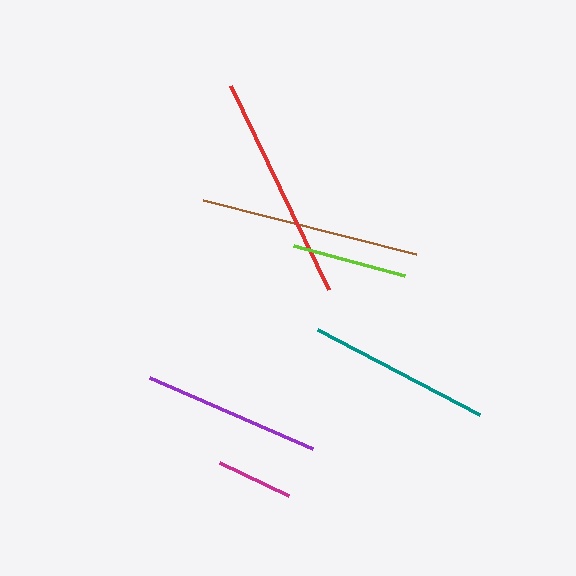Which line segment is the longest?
The red line is the longest at approximately 227 pixels.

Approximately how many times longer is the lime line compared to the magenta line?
The lime line is approximately 1.5 times the length of the magenta line.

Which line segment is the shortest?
The magenta line is the shortest at approximately 77 pixels.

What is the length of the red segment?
The red segment is approximately 227 pixels long.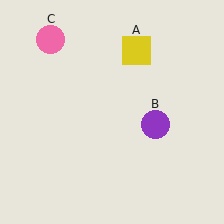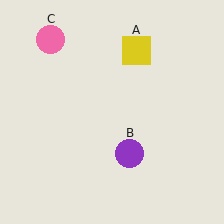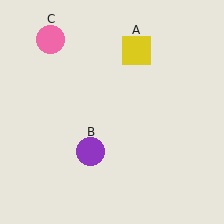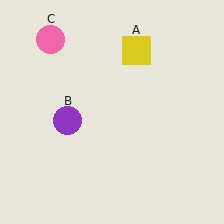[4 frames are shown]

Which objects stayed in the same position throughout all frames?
Yellow square (object A) and pink circle (object C) remained stationary.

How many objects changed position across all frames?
1 object changed position: purple circle (object B).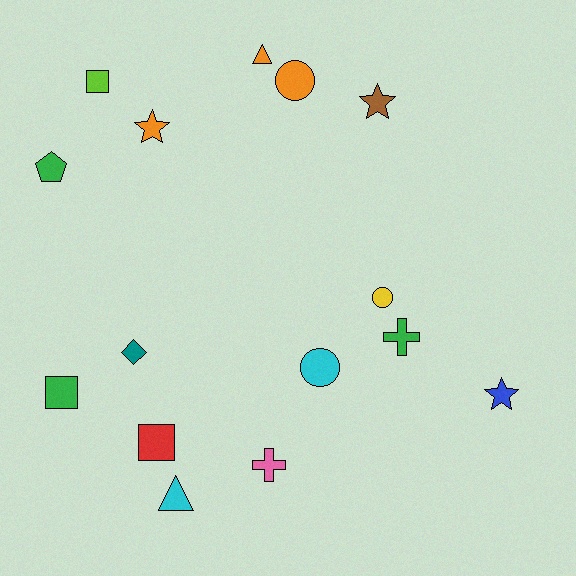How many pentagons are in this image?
There is 1 pentagon.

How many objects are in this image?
There are 15 objects.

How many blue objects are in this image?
There is 1 blue object.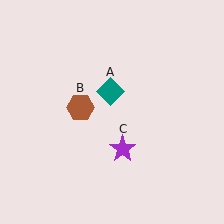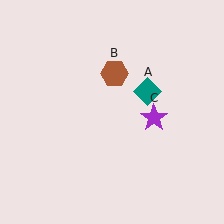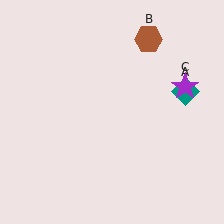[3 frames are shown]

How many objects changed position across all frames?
3 objects changed position: teal diamond (object A), brown hexagon (object B), purple star (object C).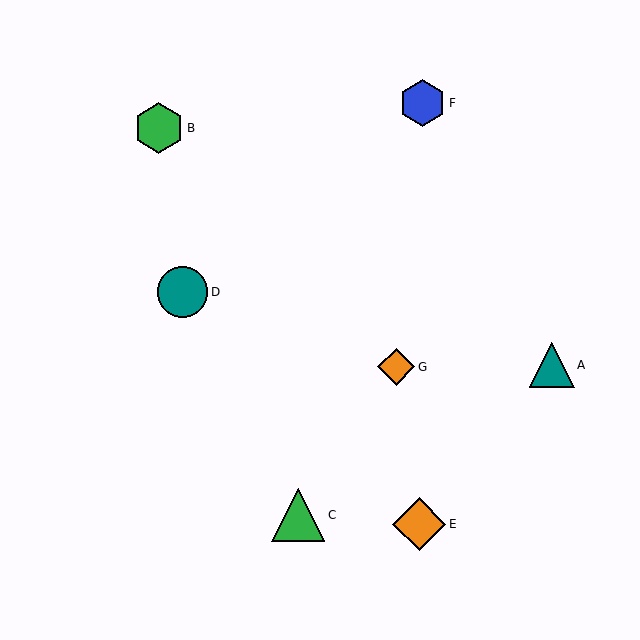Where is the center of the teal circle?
The center of the teal circle is at (182, 292).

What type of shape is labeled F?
Shape F is a blue hexagon.